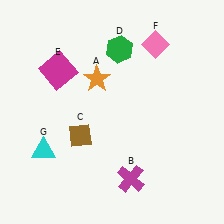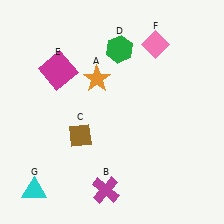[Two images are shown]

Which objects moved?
The objects that moved are: the magenta cross (B), the cyan triangle (G).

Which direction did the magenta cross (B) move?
The magenta cross (B) moved left.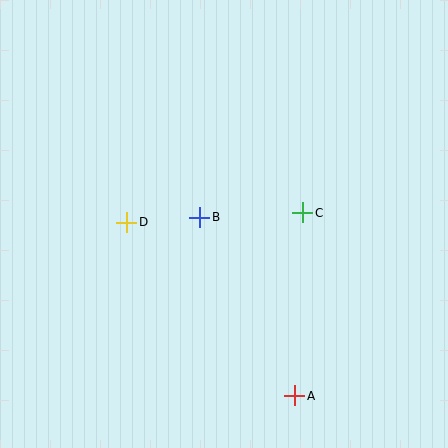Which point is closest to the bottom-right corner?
Point A is closest to the bottom-right corner.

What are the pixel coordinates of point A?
Point A is at (295, 396).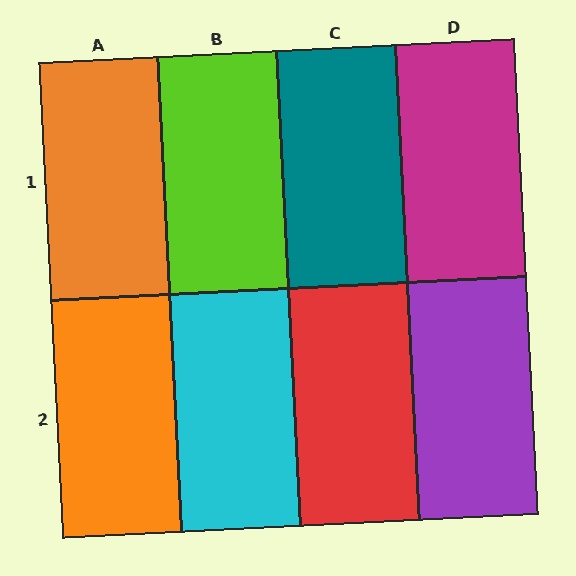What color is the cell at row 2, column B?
Cyan.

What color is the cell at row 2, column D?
Purple.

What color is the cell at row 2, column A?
Orange.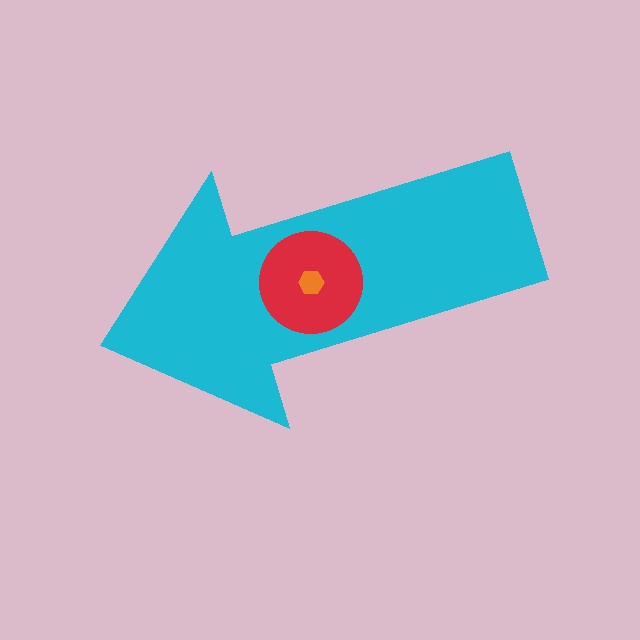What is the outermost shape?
The cyan arrow.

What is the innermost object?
The orange hexagon.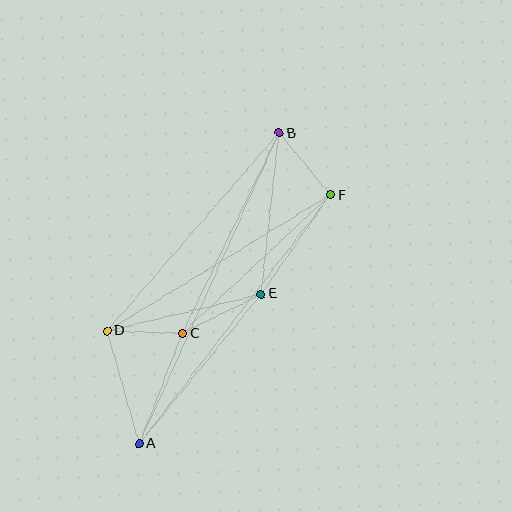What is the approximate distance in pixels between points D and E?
The distance between D and E is approximately 158 pixels.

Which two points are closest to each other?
Points C and D are closest to each other.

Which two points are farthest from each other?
Points A and B are farthest from each other.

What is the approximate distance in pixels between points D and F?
The distance between D and F is approximately 261 pixels.